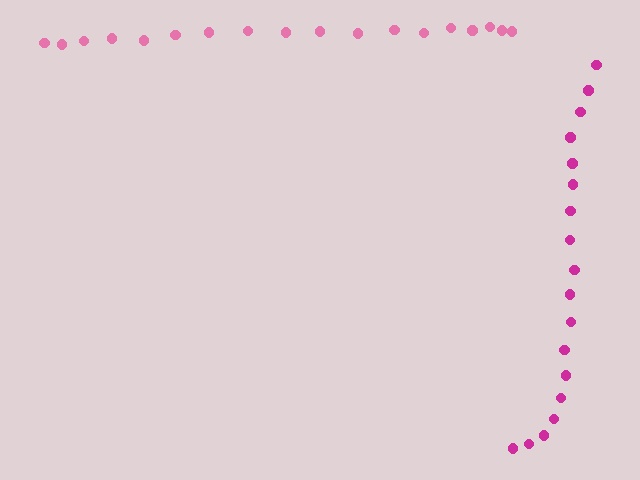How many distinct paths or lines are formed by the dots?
There are 2 distinct paths.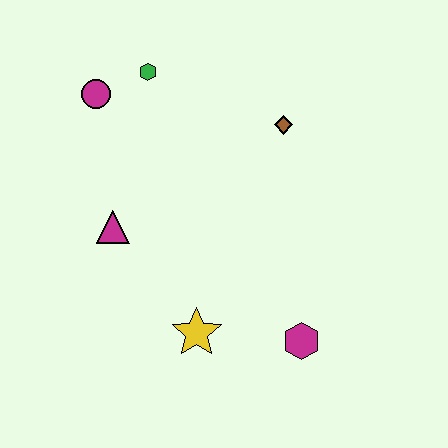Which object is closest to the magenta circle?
The green hexagon is closest to the magenta circle.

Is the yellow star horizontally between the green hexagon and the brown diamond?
Yes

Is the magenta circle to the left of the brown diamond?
Yes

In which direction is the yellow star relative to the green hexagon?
The yellow star is below the green hexagon.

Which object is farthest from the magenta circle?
The magenta hexagon is farthest from the magenta circle.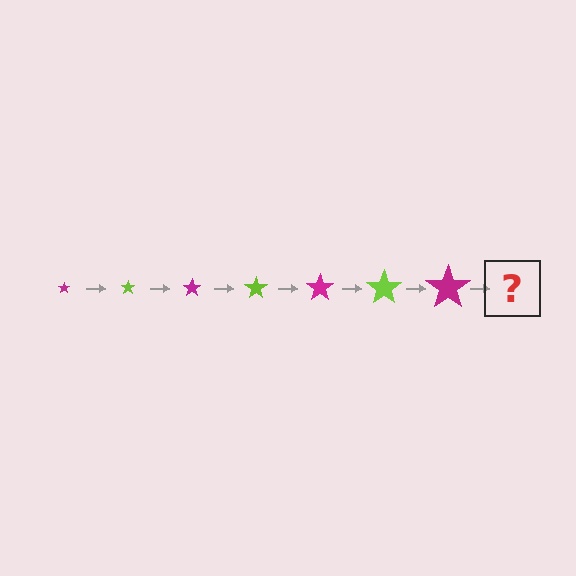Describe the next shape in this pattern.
It should be a lime star, larger than the previous one.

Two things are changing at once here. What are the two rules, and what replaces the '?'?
The two rules are that the star grows larger each step and the color cycles through magenta and lime. The '?' should be a lime star, larger than the previous one.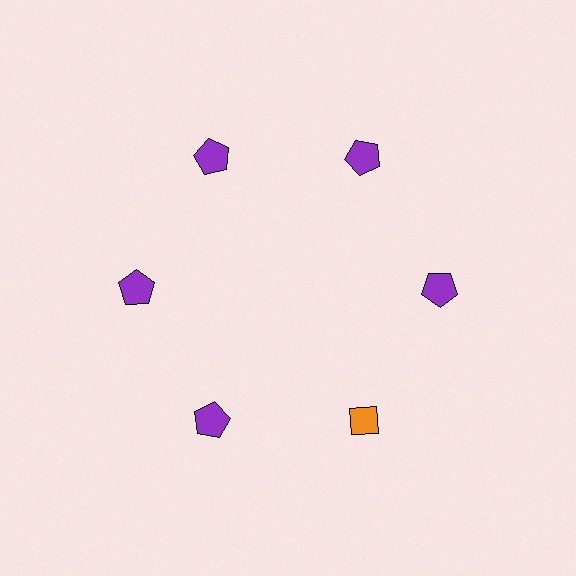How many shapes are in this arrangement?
There are 6 shapes arranged in a ring pattern.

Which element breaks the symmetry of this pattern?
The orange diamond at roughly the 5 o'clock position breaks the symmetry. All other shapes are purple pentagons.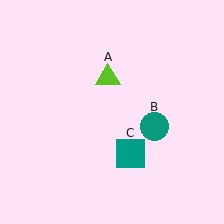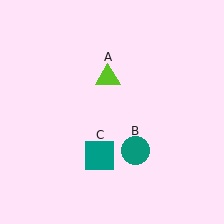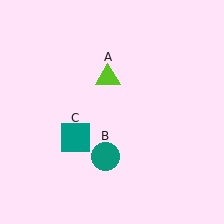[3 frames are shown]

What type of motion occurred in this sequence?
The teal circle (object B), teal square (object C) rotated clockwise around the center of the scene.